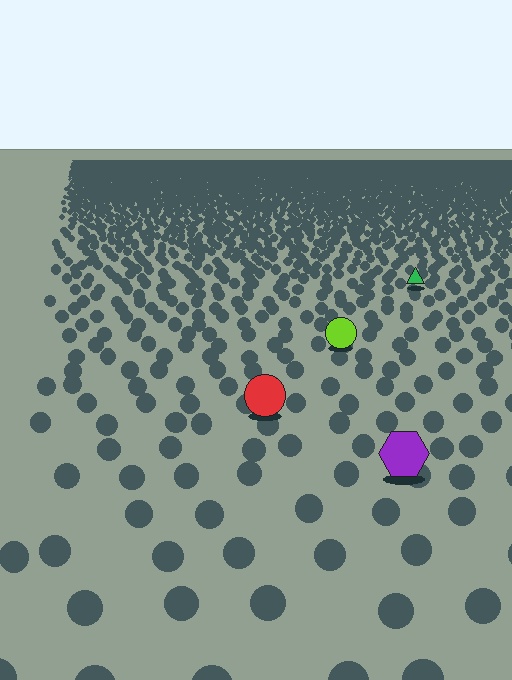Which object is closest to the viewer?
The purple hexagon is closest. The texture marks near it are larger and more spread out.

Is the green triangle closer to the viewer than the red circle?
No. The red circle is closer — you can tell from the texture gradient: the ground texture is coarser near it.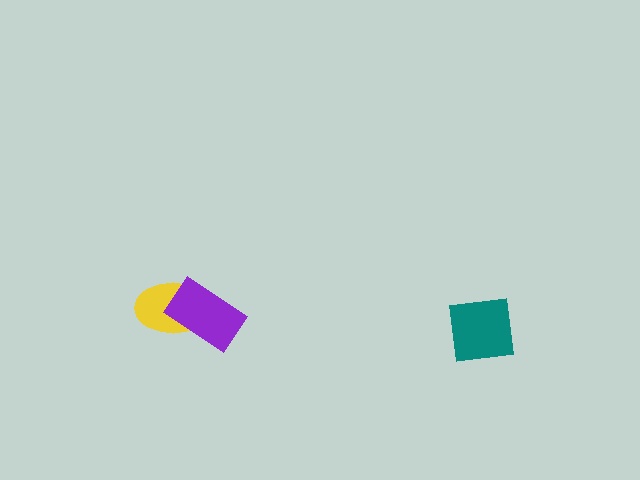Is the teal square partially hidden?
No, no other shape covers it.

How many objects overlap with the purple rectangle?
1 object overlaps with the purple rectangle.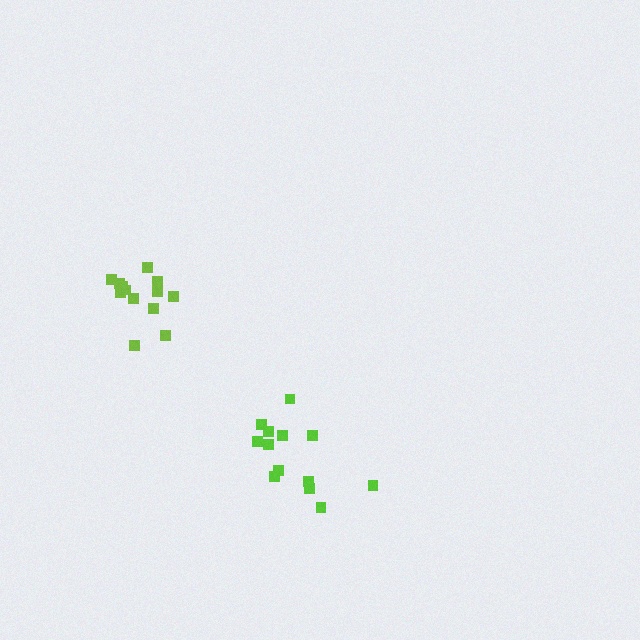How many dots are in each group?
Group 1: 13 dots, Group 2: 13 dots (26 total).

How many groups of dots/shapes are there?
There are 2 groups.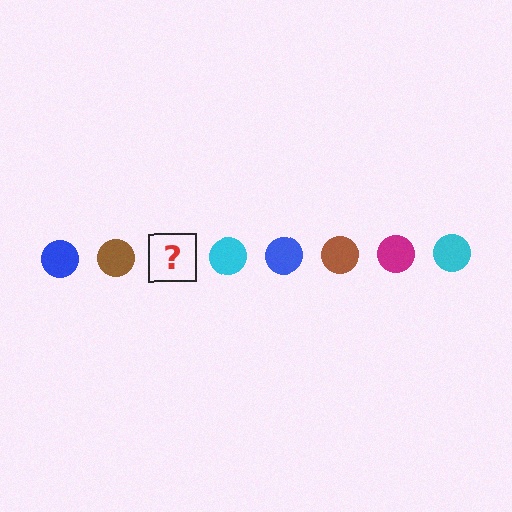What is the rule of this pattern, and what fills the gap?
The rule is that the pattern cycles through blue, brown, magenta, cyan circles. The gap should be filled with a magenta circle.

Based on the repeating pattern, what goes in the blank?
The blank should be a magenta circle.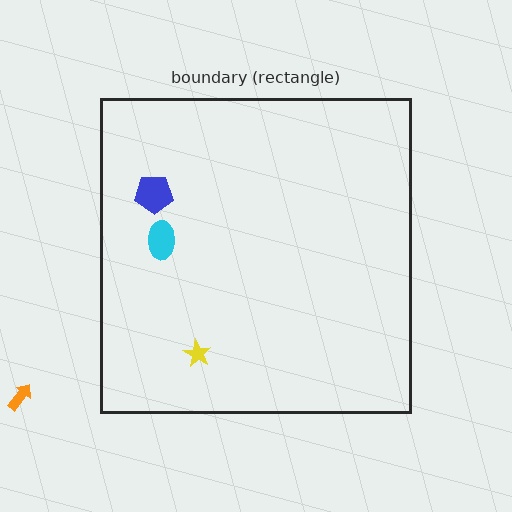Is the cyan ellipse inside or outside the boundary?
Inside.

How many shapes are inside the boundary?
3 inside, 1 outside.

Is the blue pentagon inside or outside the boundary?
Inside.